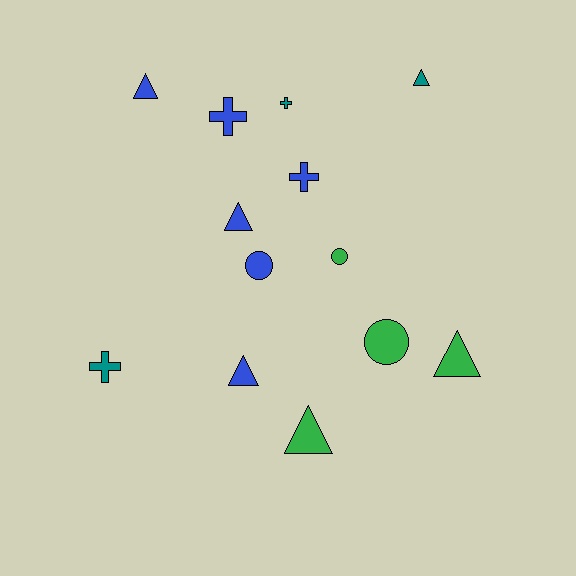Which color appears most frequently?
Blue, with 6 objects.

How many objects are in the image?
There are 13 objects.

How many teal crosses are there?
There are 2 teal crosses.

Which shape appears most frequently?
Triangle, with 6 objects.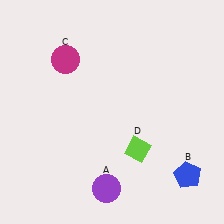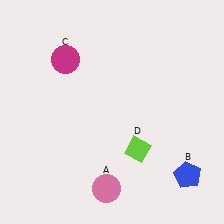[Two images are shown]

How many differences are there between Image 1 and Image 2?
There is 1 difference between the two images.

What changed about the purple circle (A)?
In Image 1, A is purple. In Image 2, it changed to pink.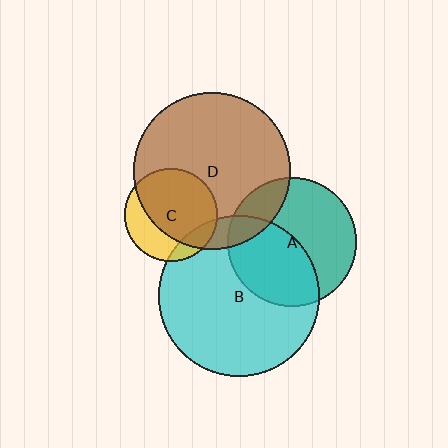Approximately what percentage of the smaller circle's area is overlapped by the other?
Approximately 45%.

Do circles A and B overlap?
Yes.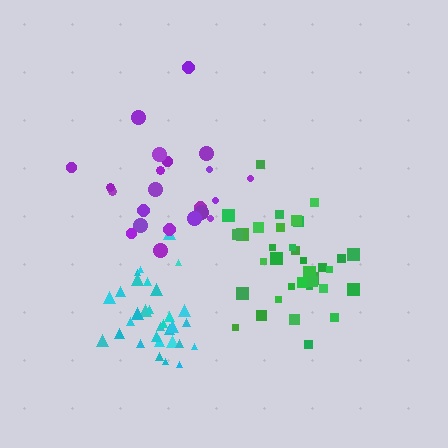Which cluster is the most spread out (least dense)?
Purple.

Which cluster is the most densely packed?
Cyan.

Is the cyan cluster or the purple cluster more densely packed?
Cyan.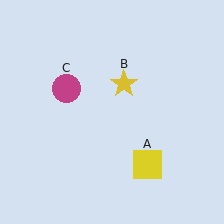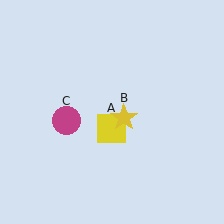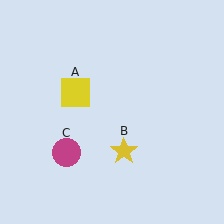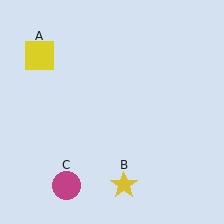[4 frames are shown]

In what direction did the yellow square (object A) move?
The yellow square (object A) moved up and to the left.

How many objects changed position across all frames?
3 objects changed position: yellow square (object A), yellow star (object B), magenta circle (object C).